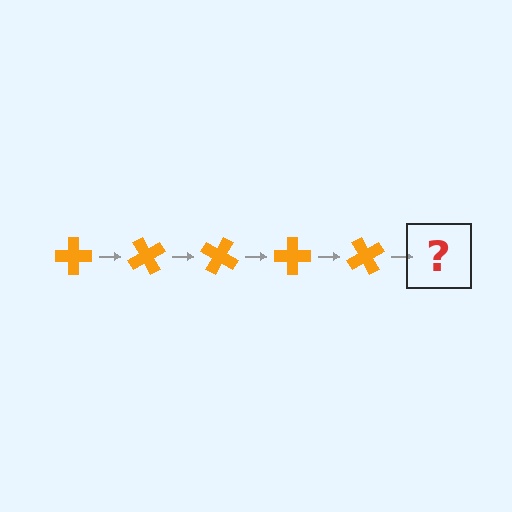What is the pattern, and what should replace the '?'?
The pattern is that the cross rotates 60 degrees each step. The '?' should be an orange cross rotated 300 degrees.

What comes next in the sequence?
The next element should be an orange cross rotated 300 degrees.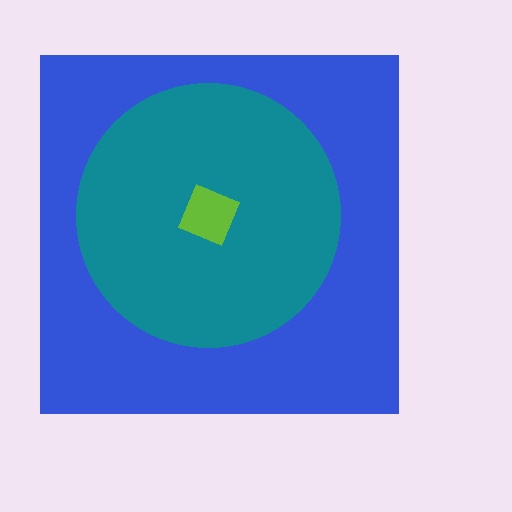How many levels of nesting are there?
3.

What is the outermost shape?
The blue square.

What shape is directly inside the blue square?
The teal circle.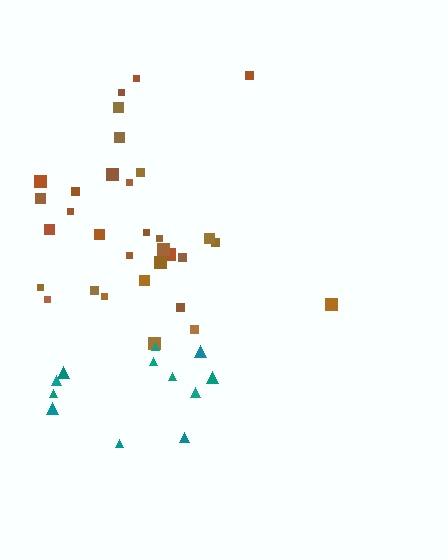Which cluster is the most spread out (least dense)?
Teal.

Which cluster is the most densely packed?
Brown.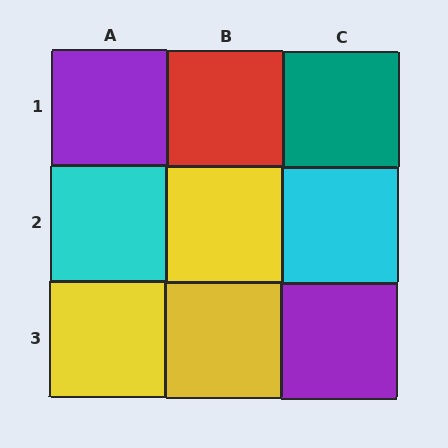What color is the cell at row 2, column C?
Cyan.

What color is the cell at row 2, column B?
Yellow.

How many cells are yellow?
3 cells are yellow.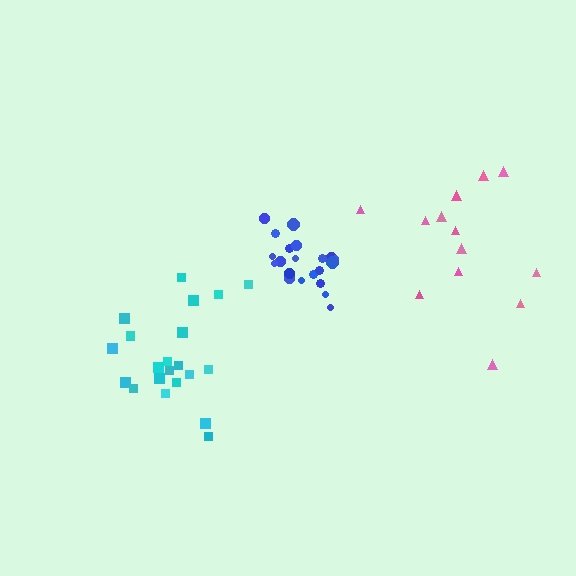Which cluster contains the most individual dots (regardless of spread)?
Cyan (22).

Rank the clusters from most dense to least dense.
blue, cyan, pink.